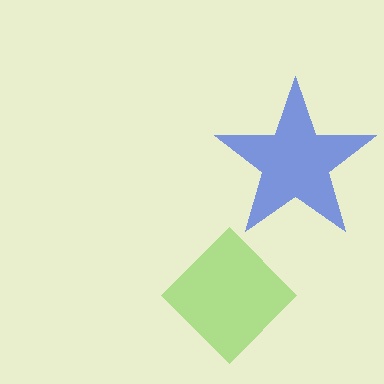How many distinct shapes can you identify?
There are 2 distinct shapes: a blue star, a lime diamond.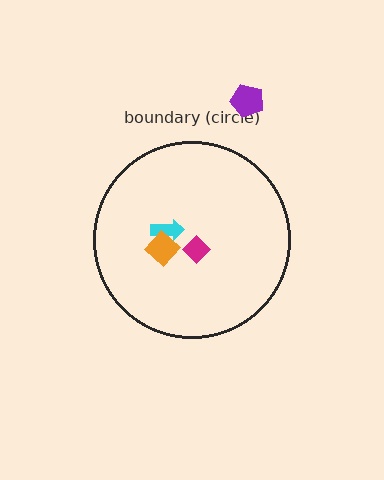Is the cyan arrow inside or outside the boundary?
Inside.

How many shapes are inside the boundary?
3 inside, 1 outside.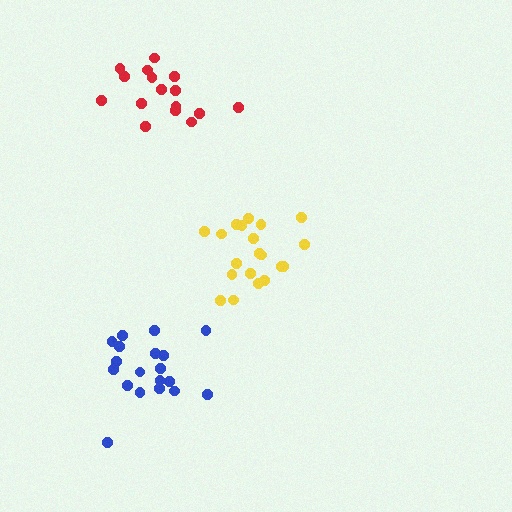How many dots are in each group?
Group 1: 20 dots, Group 2: 19 dots, Group 3: 16 dots (55 total).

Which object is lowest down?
The blue cluster is bottommost.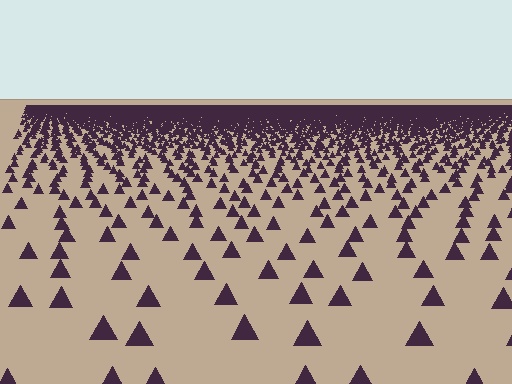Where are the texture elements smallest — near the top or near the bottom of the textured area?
Near the top.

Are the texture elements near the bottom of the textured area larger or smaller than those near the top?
Larger. Near the bottom, elements are closer to the viewer and appear at a bigger on-screen size.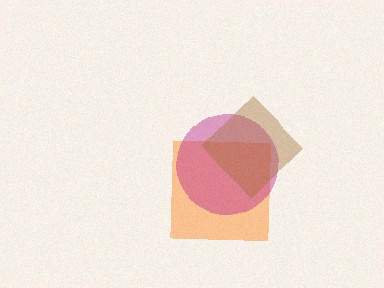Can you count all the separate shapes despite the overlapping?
Yes, there are 3 separate shapes.